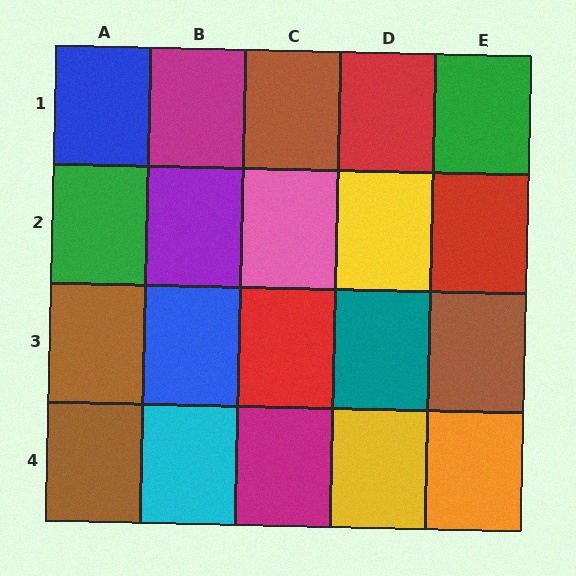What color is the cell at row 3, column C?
Red.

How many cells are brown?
4 cells are brown.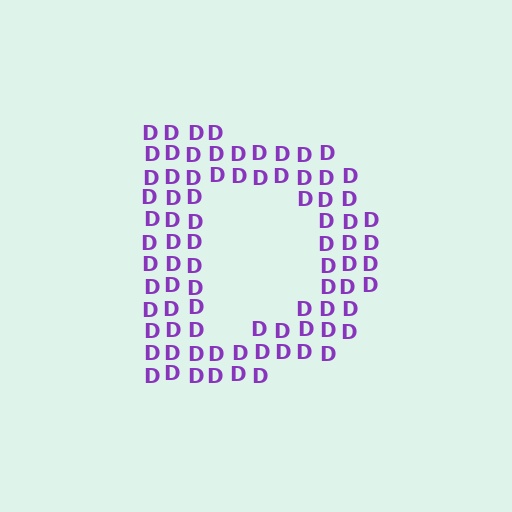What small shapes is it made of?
It is made of small letter D's.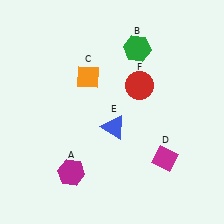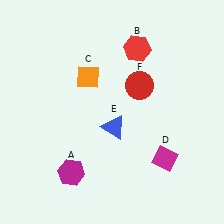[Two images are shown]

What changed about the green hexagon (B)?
In Image 1, B is green. In Image 2, it changed to red.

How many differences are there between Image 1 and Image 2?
There is 1 difference between the two images.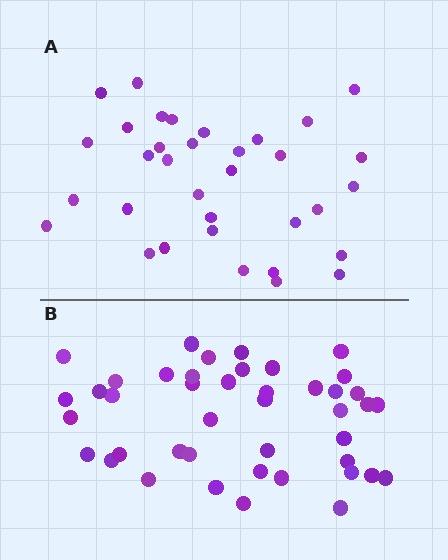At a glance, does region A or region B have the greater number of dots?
Region B (the bottom region) has more dots.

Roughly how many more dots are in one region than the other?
Region B has roughly 8 or so more dots than region A.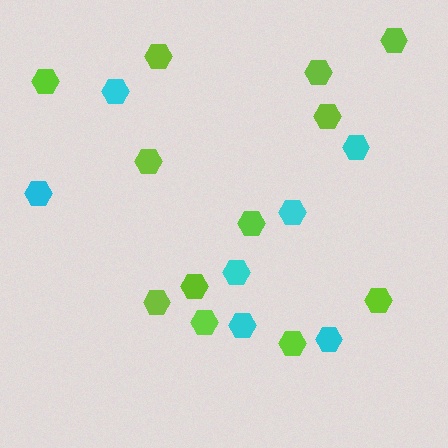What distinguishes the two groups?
There are 2 groups: one group of cyan hexagons (7) and one group of lime hexagons (12).